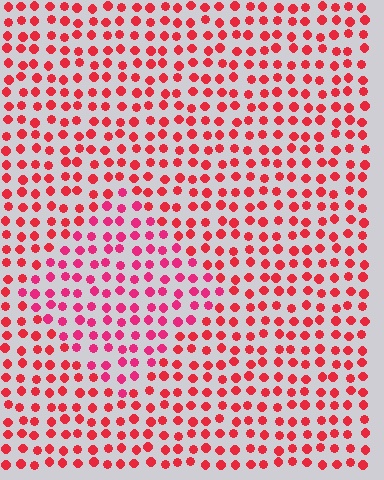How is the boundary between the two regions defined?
The boundary is defined purely by a slight shift in hue (about 21 degrees). Spacing, size, and orientation are identical on both sides.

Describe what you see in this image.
The image is filled with small red elements in a uniform arrangement. A diamond-shaped region is visible where the elements are tinted to a slightly different hue, forming a subtle color boundary.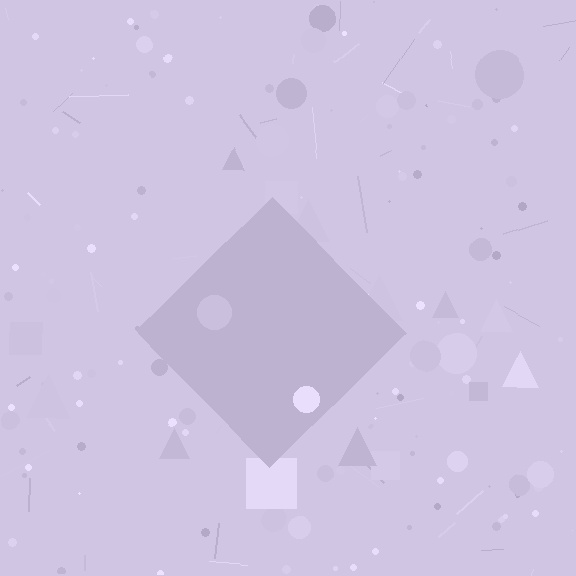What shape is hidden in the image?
A diamond is hidden in the image.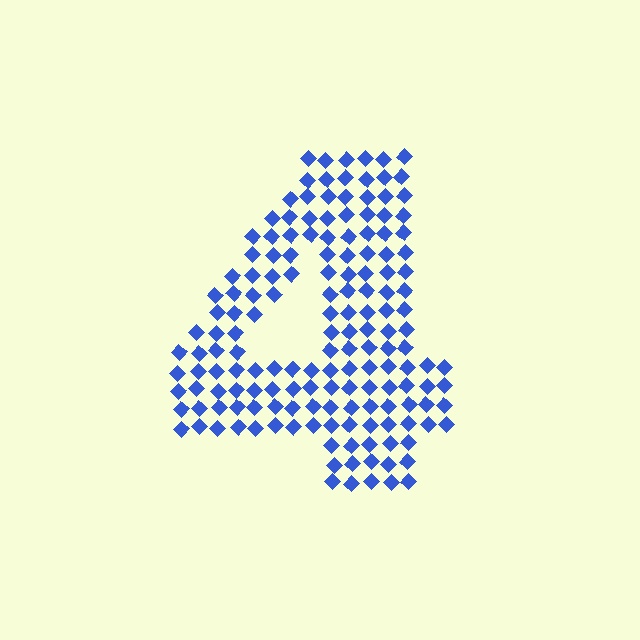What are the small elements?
The small elements are diamonds.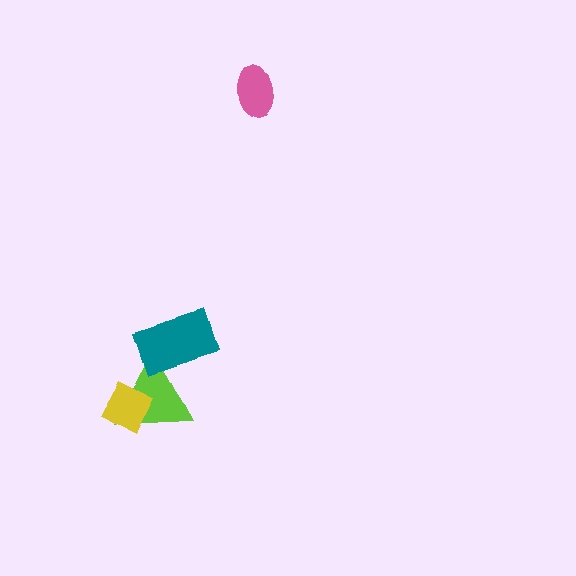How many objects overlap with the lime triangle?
2 objects overlap with the lime triangle.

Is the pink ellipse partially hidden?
No, no other shape covers it.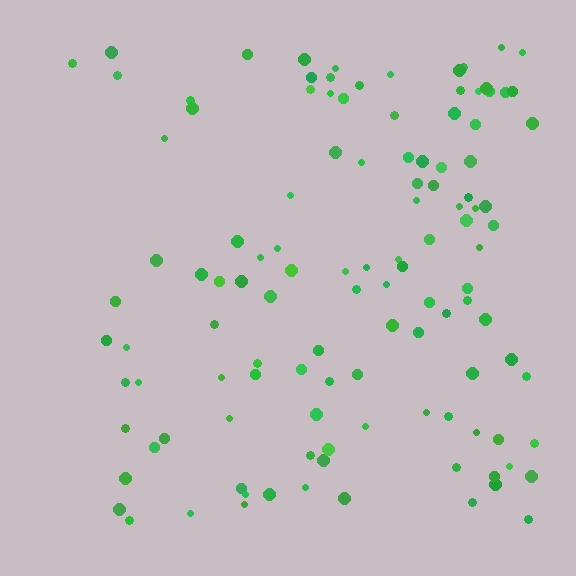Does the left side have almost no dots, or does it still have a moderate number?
Still a moderate number, just noticeably fewer than the right.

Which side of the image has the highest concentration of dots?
The right.